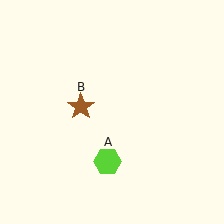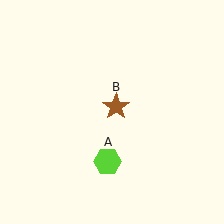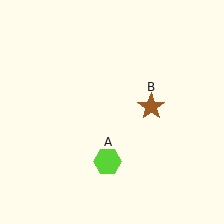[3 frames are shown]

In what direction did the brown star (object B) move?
The brown star (object B) moved right.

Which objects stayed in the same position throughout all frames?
Lime hexagon (object A) remained stationary.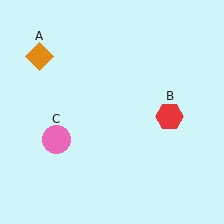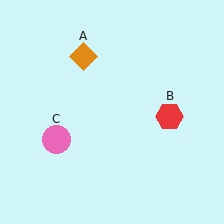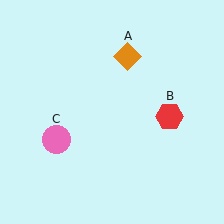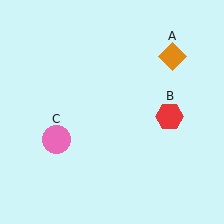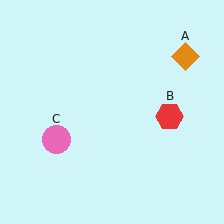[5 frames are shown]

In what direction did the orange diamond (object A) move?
The orange diamond (object A) moved right.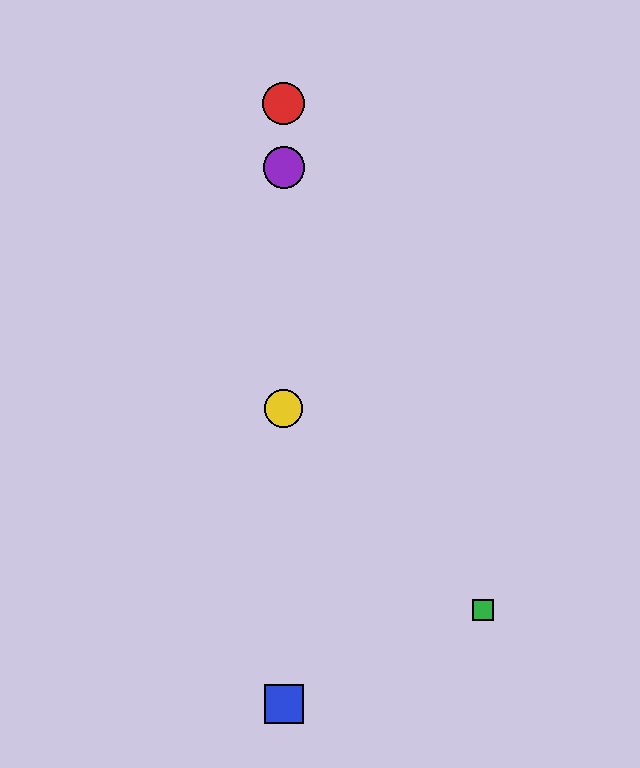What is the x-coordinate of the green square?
The green square is at x≈483.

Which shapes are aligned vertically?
The red circle, the blue square, the yellow circle, the purple circle are aligned vertically.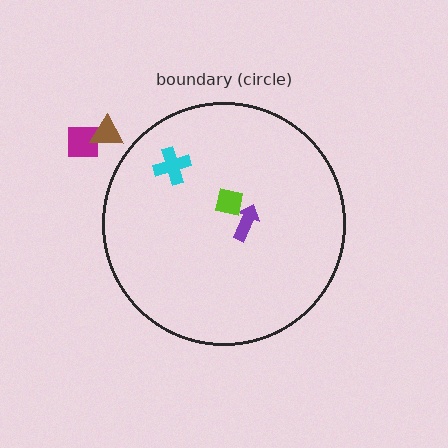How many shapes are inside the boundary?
3 inside, 2 outside.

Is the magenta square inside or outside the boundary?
Outside.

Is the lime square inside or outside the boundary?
Inside.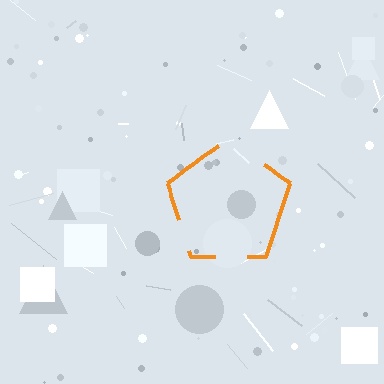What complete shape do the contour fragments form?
The contour fragments form a pentagon.